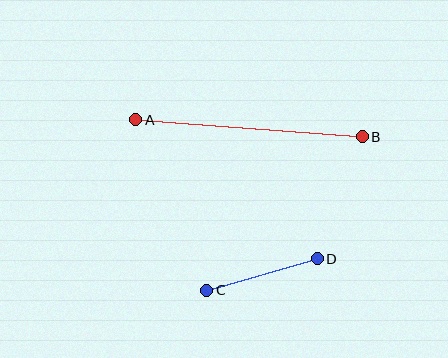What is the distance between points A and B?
The distance is approximately 227 pixels.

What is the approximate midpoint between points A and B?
The midpoint is at approximately (249, 128) pixels.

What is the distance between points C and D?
The distance is approximately 115 pixels.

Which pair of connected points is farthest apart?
Points A and B are farthest apart.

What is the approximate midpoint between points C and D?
The midpoint is at approximately (262, 275) pixels.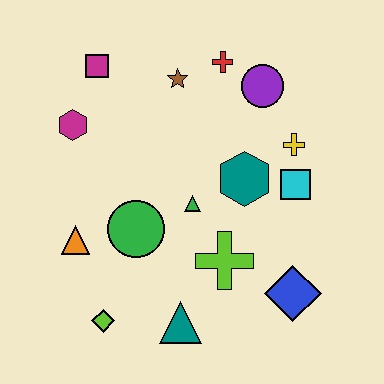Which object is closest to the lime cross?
The green triangle is closest to the lime cross.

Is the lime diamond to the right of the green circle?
No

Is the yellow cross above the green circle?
Yes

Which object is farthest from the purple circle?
The lime diamond is farthest from the purple circle.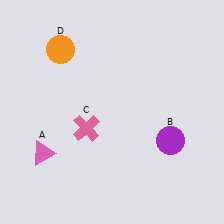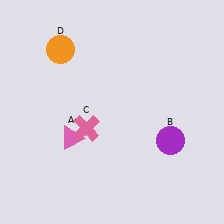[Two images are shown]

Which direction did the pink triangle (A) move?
The pink triangle (A) moved right.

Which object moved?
The pink triangle (A) moved right.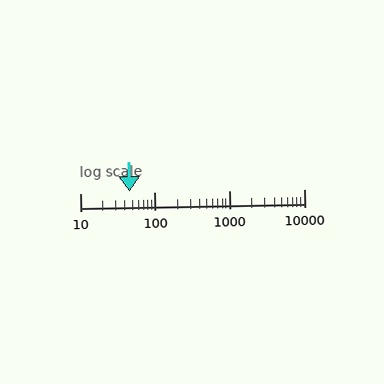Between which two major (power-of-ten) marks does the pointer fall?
The pointer is between 10 and 100.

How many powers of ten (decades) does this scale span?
The scale spans 3 decades, from 10 to 10000.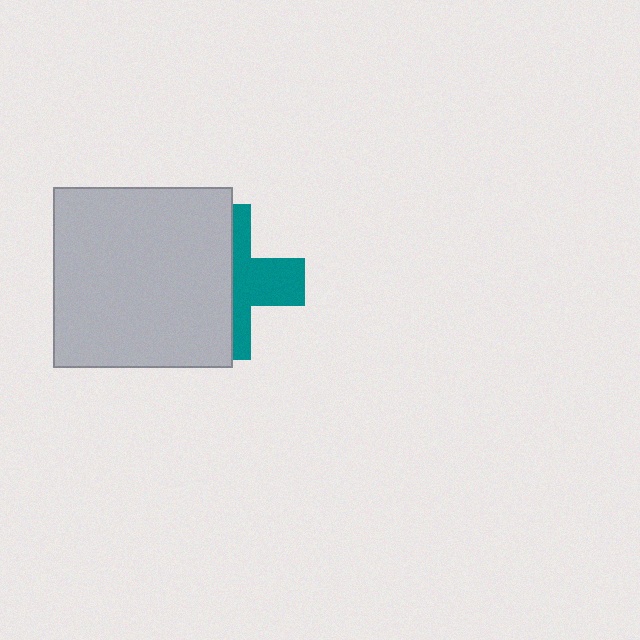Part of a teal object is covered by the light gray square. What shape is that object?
It is a cross.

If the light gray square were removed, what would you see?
You would see the complete teal cross.